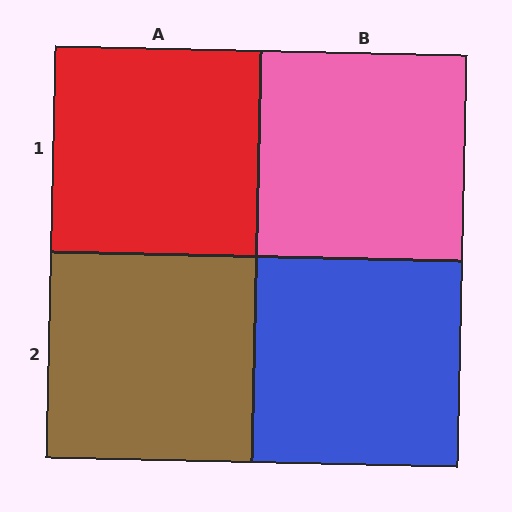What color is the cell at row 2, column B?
Blue.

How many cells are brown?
1 cell is brown.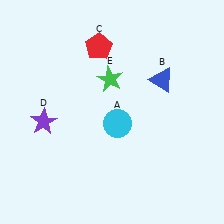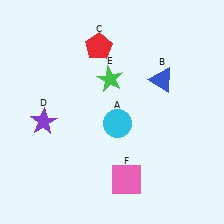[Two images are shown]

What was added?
A pink square (F) was added in Image 2.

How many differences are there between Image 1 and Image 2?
There is 1 difference between the two images.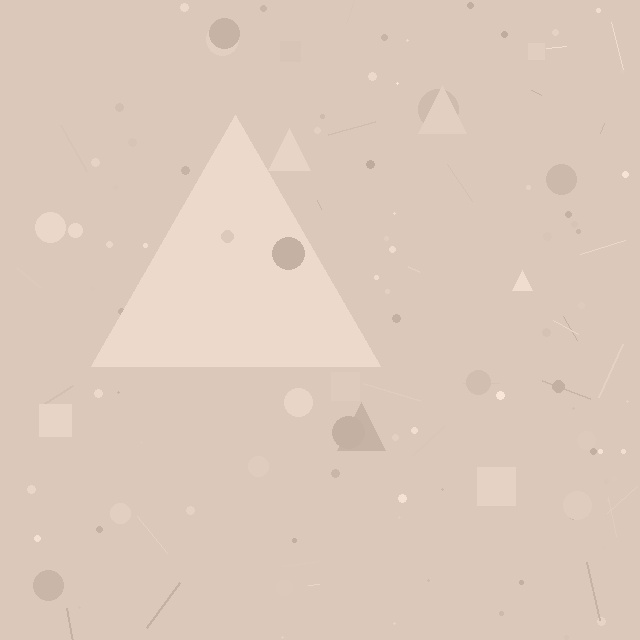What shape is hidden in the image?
A triangle is hidden in the image.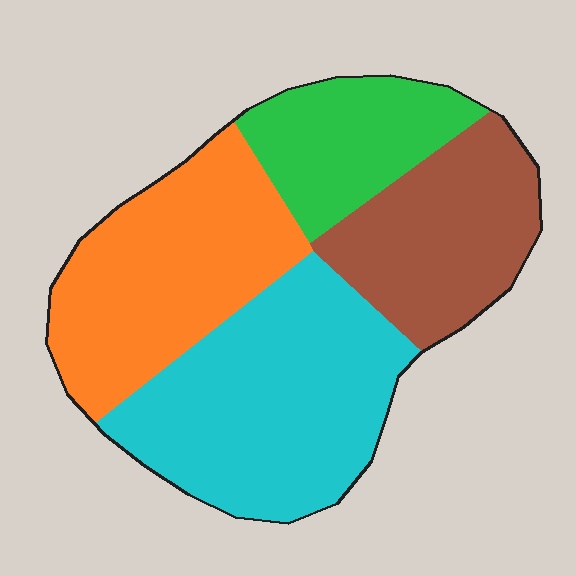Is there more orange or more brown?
Orange.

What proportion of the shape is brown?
Brown covers 21% of the shape.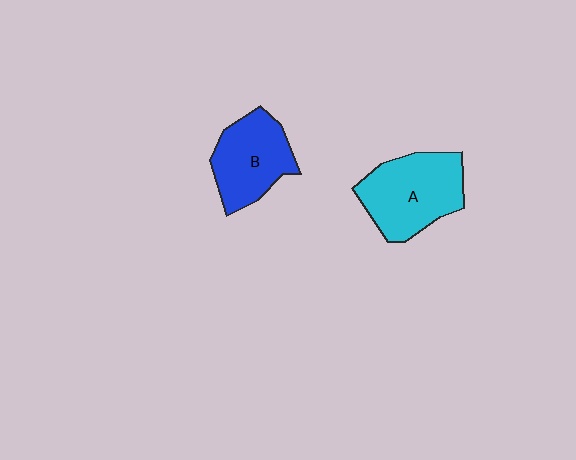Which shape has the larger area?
Shape A (cyan).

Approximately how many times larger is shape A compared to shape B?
Approximately 1.2 times.